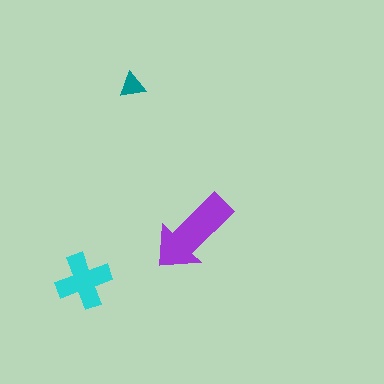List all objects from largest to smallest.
The purple arrow, the cyan cross, the teal triangle.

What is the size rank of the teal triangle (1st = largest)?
3rd.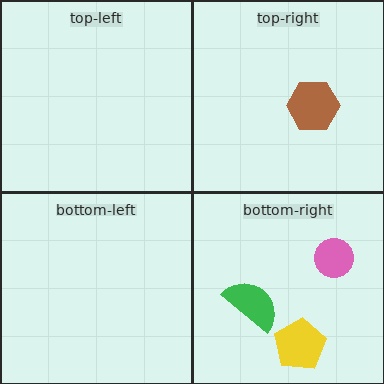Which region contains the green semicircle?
The bottom-right region.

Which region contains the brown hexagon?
The top-right region.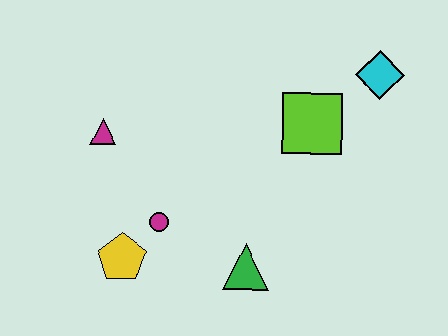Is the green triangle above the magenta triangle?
No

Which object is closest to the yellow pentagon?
The magenta circle is closest to the yellow pentagon.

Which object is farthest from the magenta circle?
The cyan diamond is farthest from the magenta circle.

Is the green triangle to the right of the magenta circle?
Yes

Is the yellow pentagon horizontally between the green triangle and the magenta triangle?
Yes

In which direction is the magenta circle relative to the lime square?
The magenta circle is to the left of the lime square.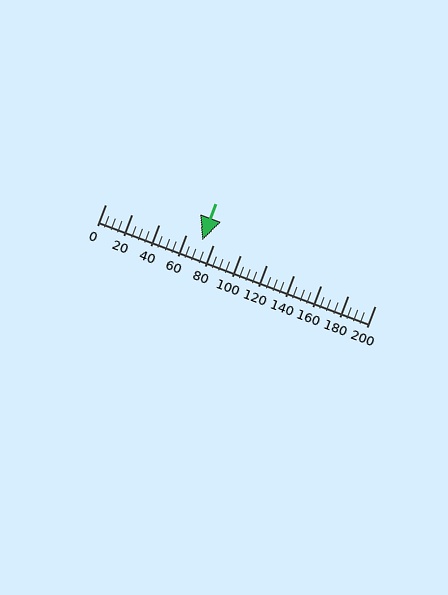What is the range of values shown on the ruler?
The ruler shows values from 0 to 200.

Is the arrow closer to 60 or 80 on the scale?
The arrow is closer to 80.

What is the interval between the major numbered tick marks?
The major tick marks are spaced 20 units apart.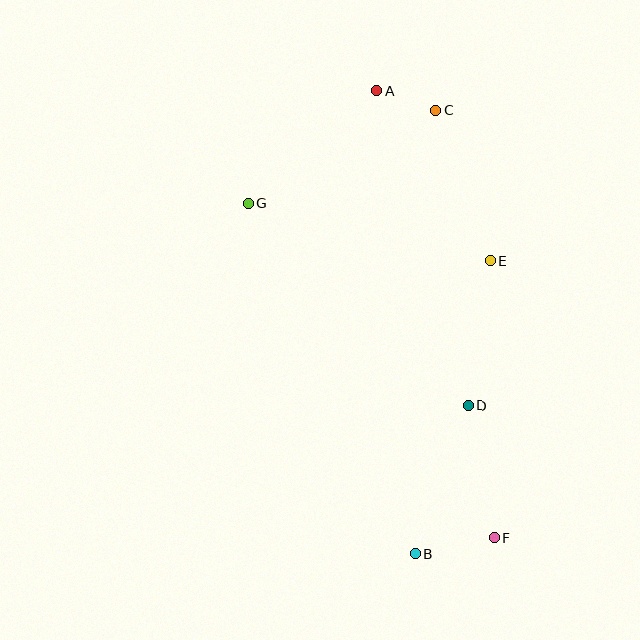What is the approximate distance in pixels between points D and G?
The distance between D and G is approximately 299 pixels.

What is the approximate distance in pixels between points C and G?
The distance between C and G is approximately 208 pixels.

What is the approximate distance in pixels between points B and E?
The distance between B and E is approximately 303 pixels.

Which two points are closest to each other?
Points A and C are closest to each other.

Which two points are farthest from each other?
Points A and B are farthest from each other.